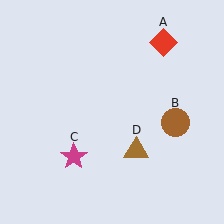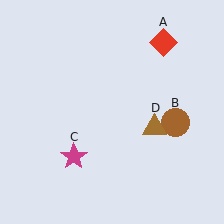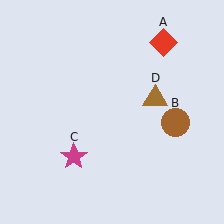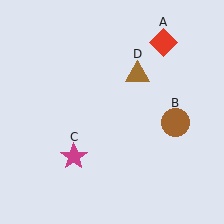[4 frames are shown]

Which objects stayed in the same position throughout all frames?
Red diamond (object A) and brown circle (object B) and magenta star (object C) remained stationary.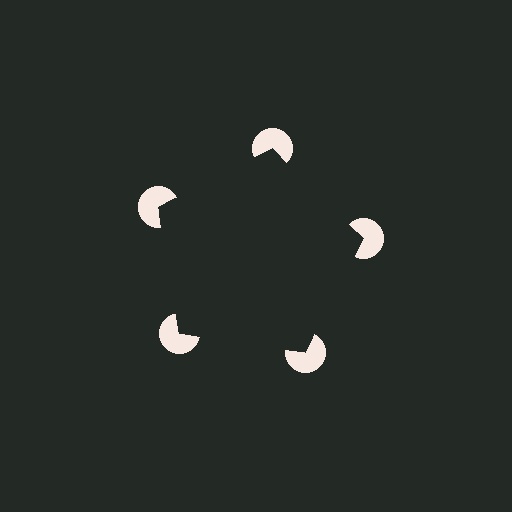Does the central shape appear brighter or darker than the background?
It typically appears slightly darker than the background, even though no actual brightness change is drawn.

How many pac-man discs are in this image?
There are 5 — one at each vertex of the illusory pentagon.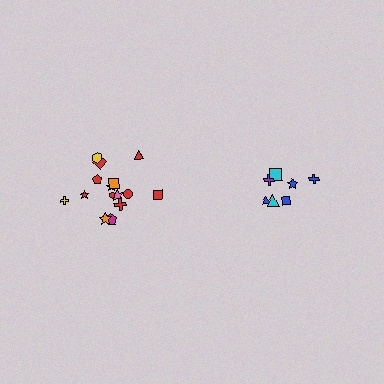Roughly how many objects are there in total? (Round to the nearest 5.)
Roughly 20 objects in total.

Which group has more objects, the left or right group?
The left group.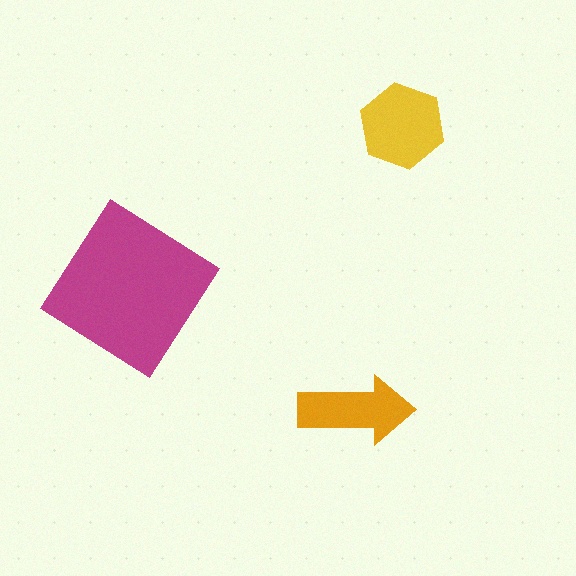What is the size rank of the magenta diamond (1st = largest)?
1st.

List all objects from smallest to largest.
The orange arrow, the yellow hexagon, the magenta diamond.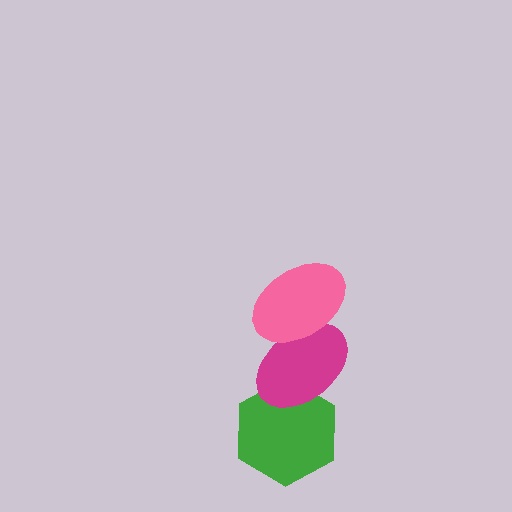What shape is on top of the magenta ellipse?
The pink ellipse is on top of the magenta ellipse.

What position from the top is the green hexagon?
The green hexagon is 3rd from the top.